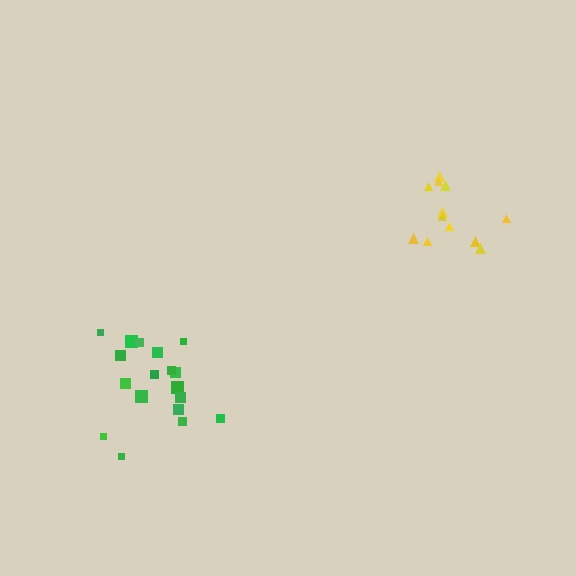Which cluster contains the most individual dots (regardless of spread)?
Green (18).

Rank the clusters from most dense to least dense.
yellow, green.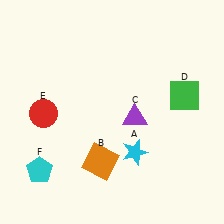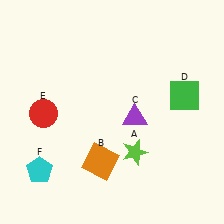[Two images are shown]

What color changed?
The star (A) changed from cyan in Image 1 to lime in Image 2.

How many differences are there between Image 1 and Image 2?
There is 1 difference between the two images.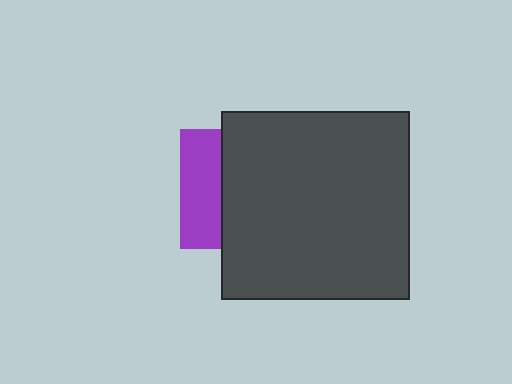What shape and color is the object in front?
The object in front is a dark gray square.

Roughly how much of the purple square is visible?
A small part of it is visible (roughly 35%).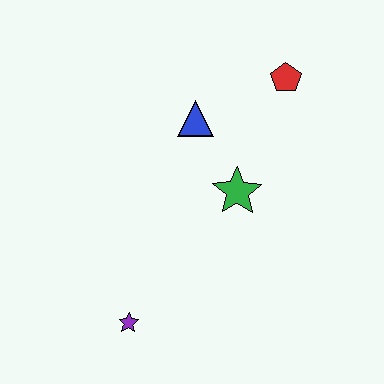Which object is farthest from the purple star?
The red pentagon is farthest from the purple star.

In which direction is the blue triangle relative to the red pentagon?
The blue triangle is to the left of the red pentagon.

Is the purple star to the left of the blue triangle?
Yes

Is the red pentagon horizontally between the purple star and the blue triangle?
No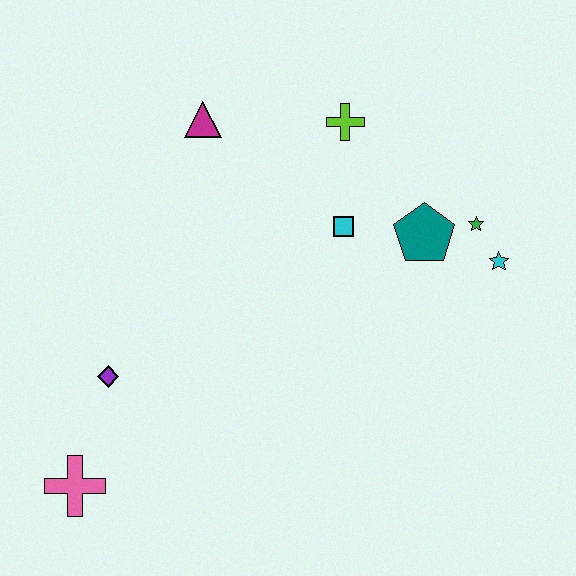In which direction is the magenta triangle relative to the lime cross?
The magenta triangle is to the left of the lime cross.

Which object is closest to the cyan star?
The green star is closest to the cyan star.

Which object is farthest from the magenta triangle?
The pink cross is farthest from the magenta triangle.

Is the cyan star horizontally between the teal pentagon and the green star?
No